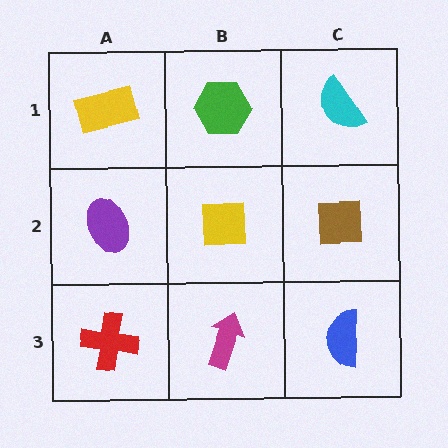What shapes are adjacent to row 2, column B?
A green hexagon (row 1, column B), a magenta arrow (row 3, column B), a purple ellipse (row 2, column A), a brown square (row 2, column C).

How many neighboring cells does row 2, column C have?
3.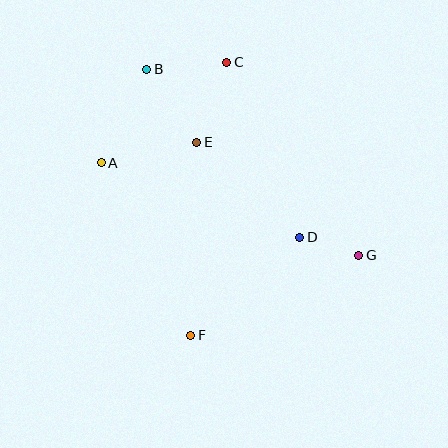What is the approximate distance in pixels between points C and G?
The distance between C and G is approximately 234 pixels.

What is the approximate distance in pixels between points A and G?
The distance between A and G is approximately 274 pixels.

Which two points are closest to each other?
Points D and G are closest to each other.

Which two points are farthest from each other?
Points B and G are farthest from each other.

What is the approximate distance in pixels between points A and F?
The distance between A and F is approximately 194 pixels.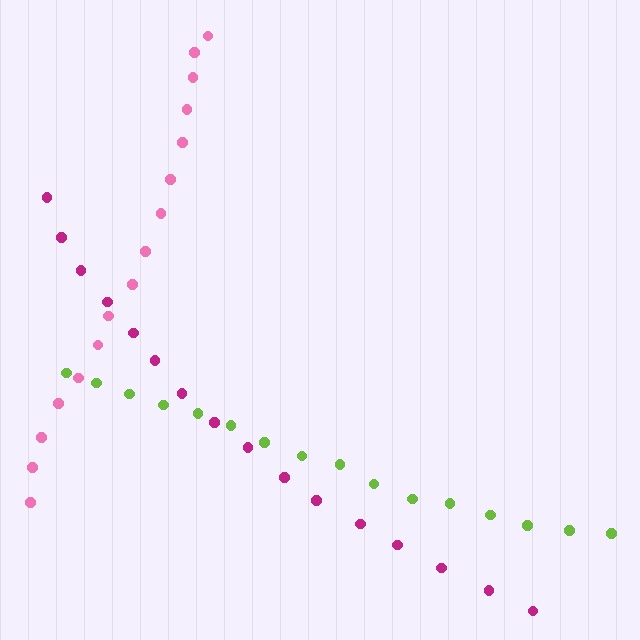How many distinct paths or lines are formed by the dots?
There are 3 distinct paths.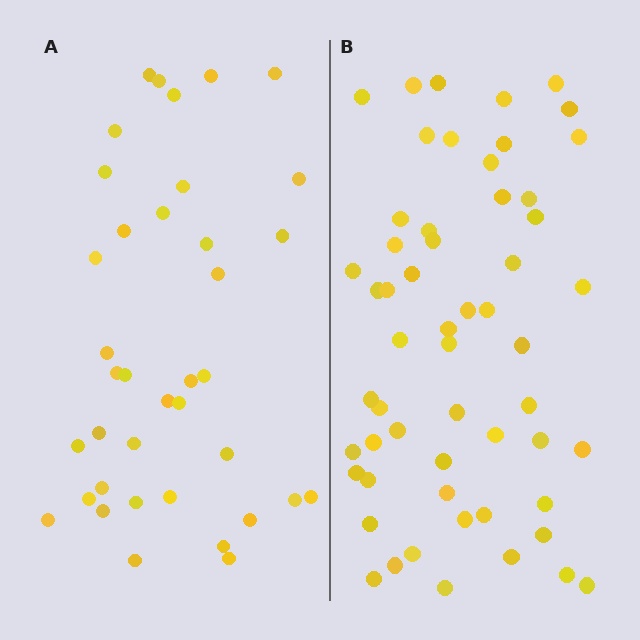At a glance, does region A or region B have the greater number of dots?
Region B (the right region) has more dots.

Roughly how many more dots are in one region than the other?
Region B has approximately 20 more dots than region A.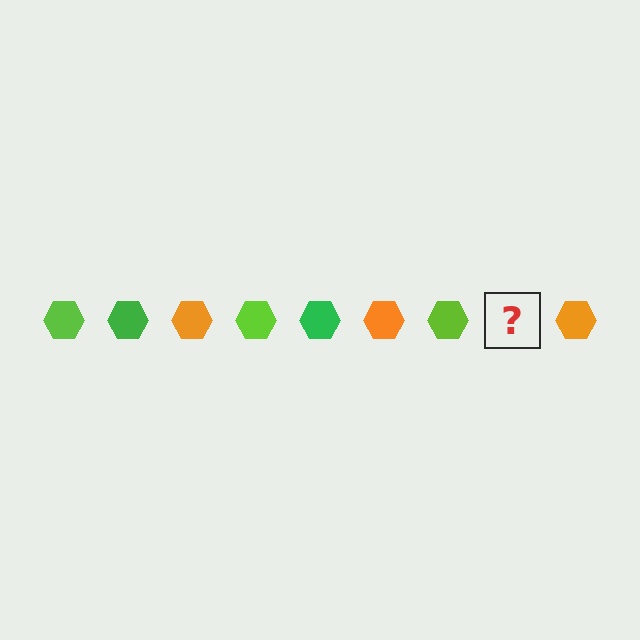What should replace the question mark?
The question mark should be replaced with a green hexagon.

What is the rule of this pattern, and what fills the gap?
The rule is that the pattern cycles through lime, green, orange hexagons. The gap should be filled with a green hexagon.